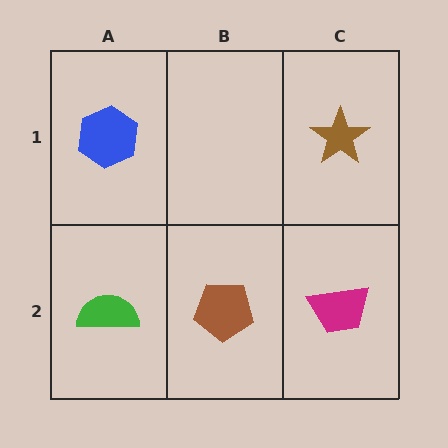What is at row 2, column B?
A brown pentagon.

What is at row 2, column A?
A green semicircle.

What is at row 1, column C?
A brown star.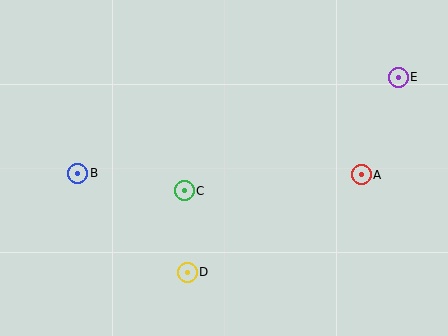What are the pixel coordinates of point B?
Point B is at (78, 173).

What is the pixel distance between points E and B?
The distance between E and B is 335 pixels.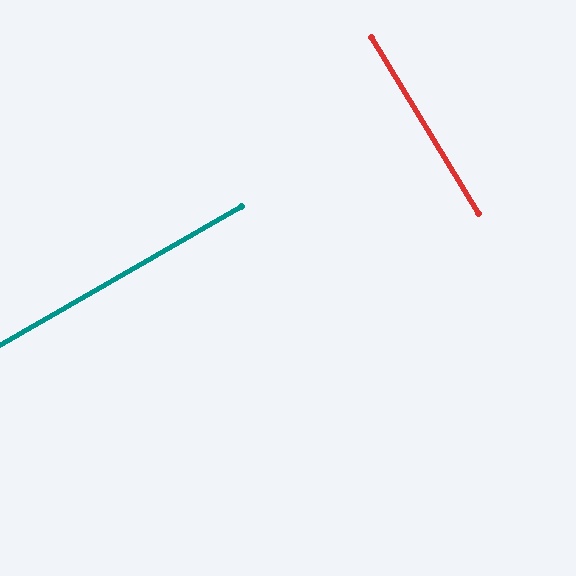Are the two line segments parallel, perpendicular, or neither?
Perpendicular — they meet at approximately 88°.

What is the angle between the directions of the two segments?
Approximately 88 degrees.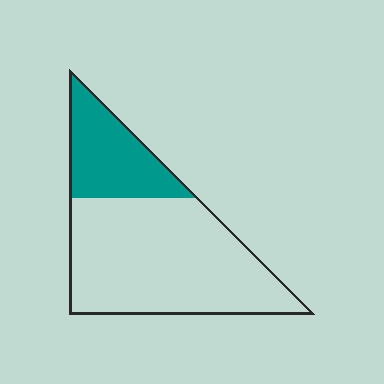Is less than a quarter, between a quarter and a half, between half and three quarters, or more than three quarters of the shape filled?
Between a quarter and a half.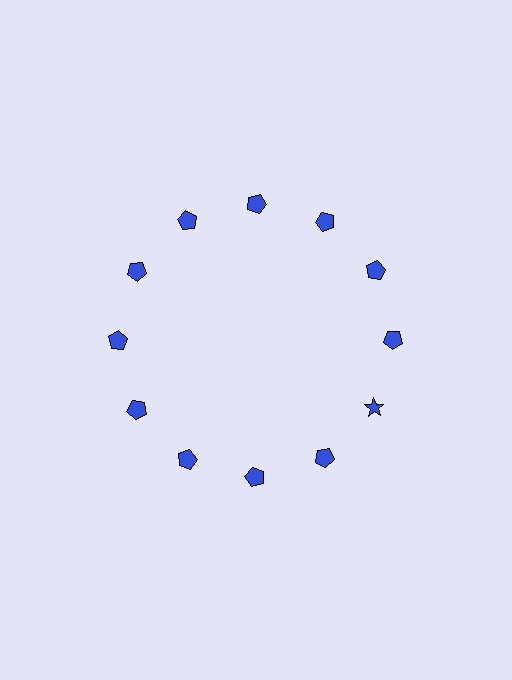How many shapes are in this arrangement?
There are 12 shapes arranged in a ring pattern.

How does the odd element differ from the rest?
It has a different shape: star instead of pentagon.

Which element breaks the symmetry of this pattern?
The blue star at roughly the 4 o'clock position breaks the symmetry. All other shapes are blue pentagons.